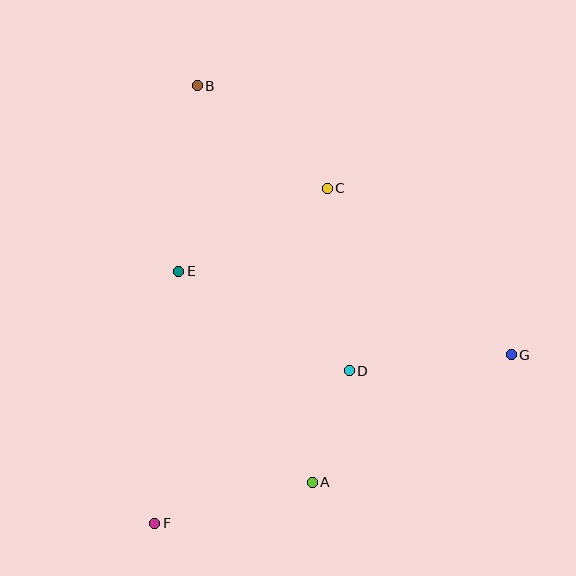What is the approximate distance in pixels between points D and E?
The distance between D and E is approximately 198 pixels.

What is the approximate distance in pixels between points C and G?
The distance between C and G is approximately 248 pixels.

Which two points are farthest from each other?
Points B and F are farthest from each other.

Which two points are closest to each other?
Points A and D are closest to each other.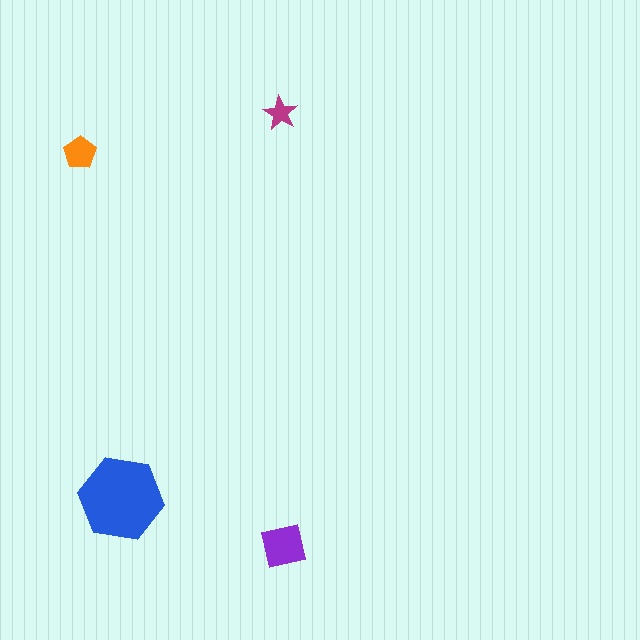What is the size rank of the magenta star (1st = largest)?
4th.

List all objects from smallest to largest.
The magenta star, the orange pentagon, the purple square, the blue hexagon.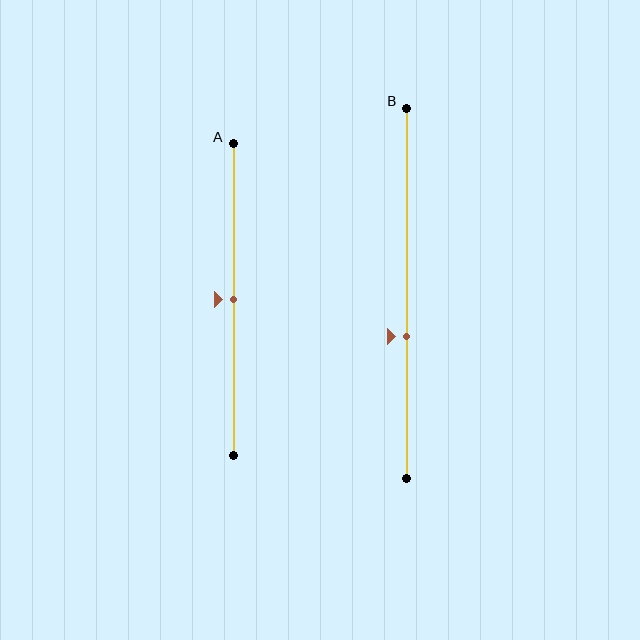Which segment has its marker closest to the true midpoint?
Segment A has its marker closest to the true midpoint.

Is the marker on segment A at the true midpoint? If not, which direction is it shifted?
Yes, the marker on segment A is at the true midpoint.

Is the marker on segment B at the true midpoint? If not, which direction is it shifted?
No, the marker on segment B is shifted downward by about 12% of the segment length.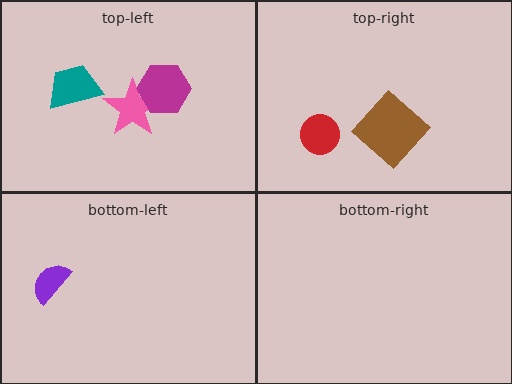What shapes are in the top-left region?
The teal trapezoid, the pink star, the magenta hexagon.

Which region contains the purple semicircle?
The bottom-left region.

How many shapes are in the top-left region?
3.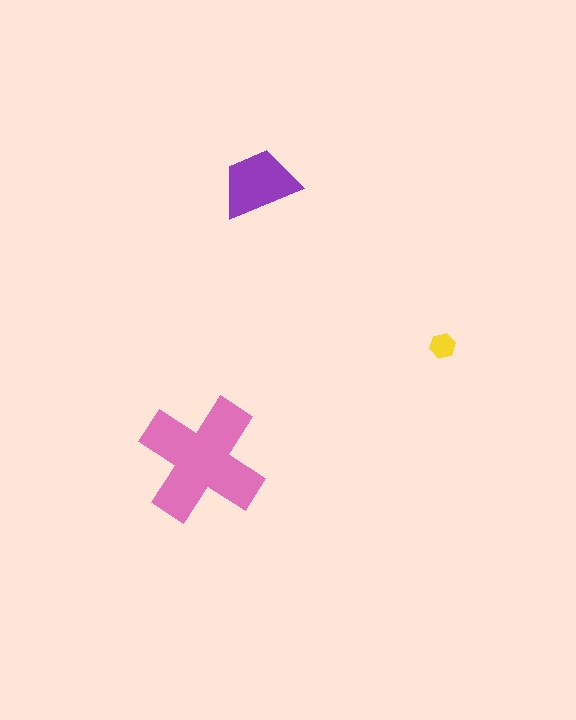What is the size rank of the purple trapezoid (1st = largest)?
2nd.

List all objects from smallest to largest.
The yellow hexagon, the purple trapezoid, the pink cross.